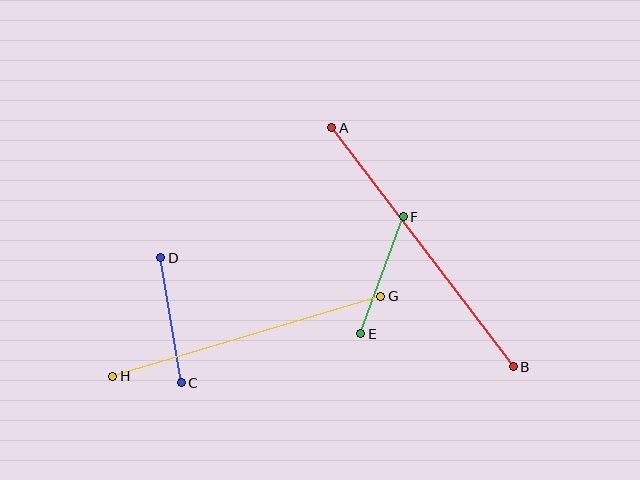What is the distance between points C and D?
The distance is approximately 126 pixels.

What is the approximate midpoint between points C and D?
The midpoint is at approximately (171, 320) pixels.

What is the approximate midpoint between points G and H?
The midpoint is at approximately (247, 336) pixels.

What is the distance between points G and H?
The distance is approximately 280 pixels.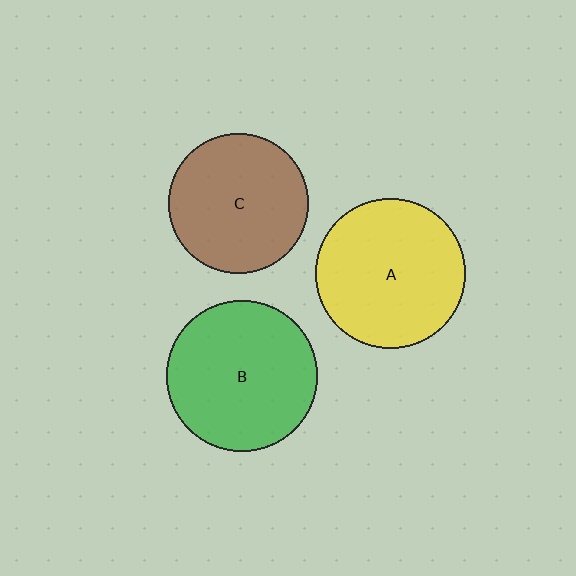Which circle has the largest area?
Circle B (green).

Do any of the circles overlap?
No, none of the circles overlap.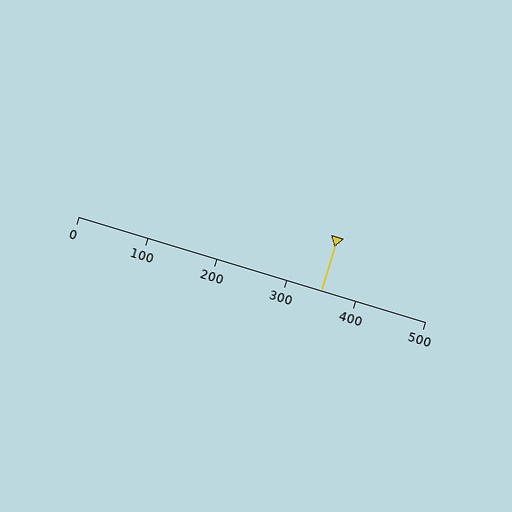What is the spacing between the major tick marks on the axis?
The major ticks are spaced 100 apart.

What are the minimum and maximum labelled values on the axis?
The axis runs from 0 to 500.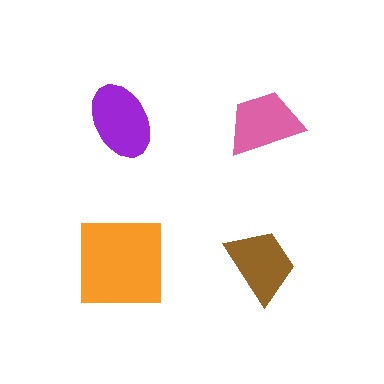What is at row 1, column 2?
A pink trapezoid.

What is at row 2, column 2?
A brown trapezoid.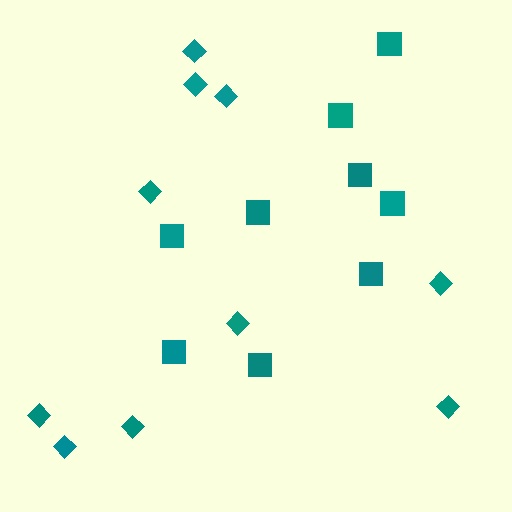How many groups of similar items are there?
There are 2 groups: one group of squares (9) and one group of diamonds (10).